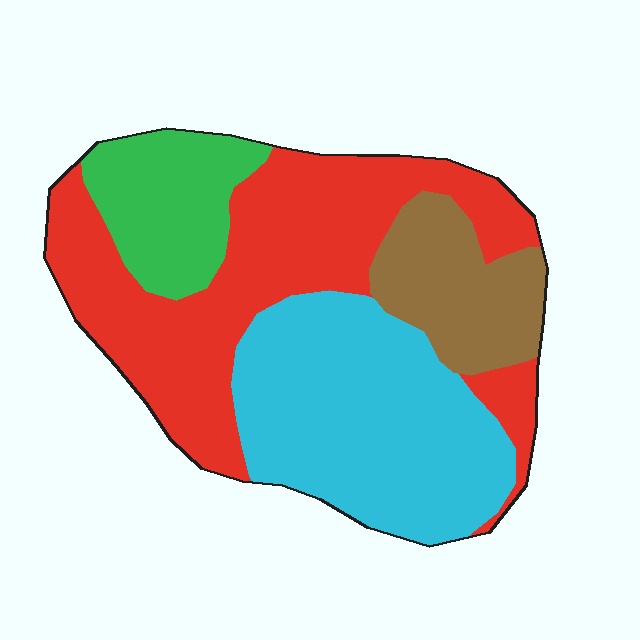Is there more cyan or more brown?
Cyan.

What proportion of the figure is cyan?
Cyan takes up about one third (1/3) of the figure.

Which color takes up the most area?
Red, at roughly 40%.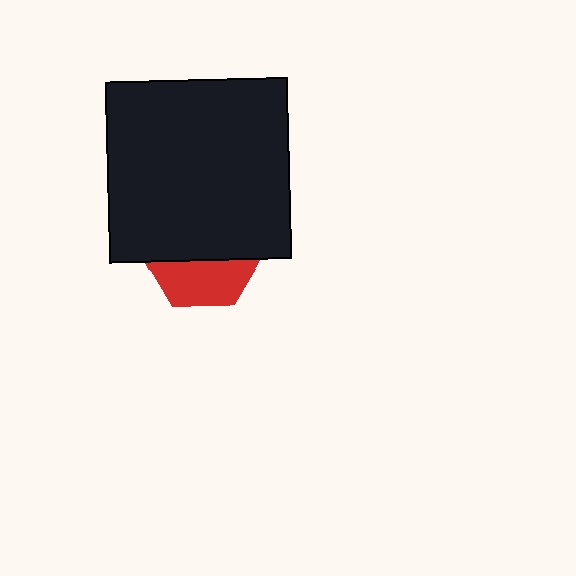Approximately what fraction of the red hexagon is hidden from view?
Roughly 62% of the red hexagon is hidden behind the black square.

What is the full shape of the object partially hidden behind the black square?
The partially hidden object is a red hexagon.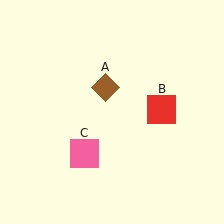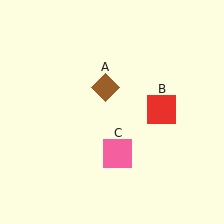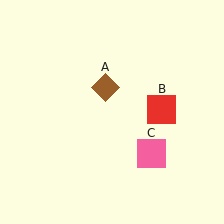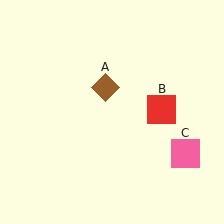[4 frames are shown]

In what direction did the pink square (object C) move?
The pink square (object C) moved right.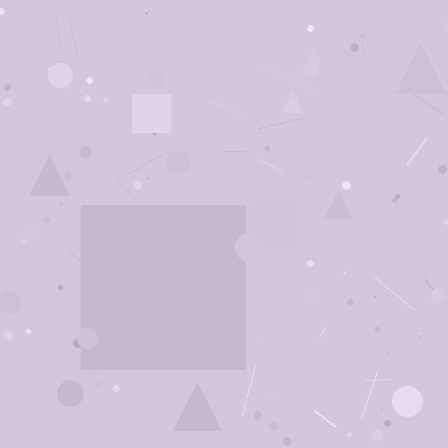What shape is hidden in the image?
A square is hidden in the image.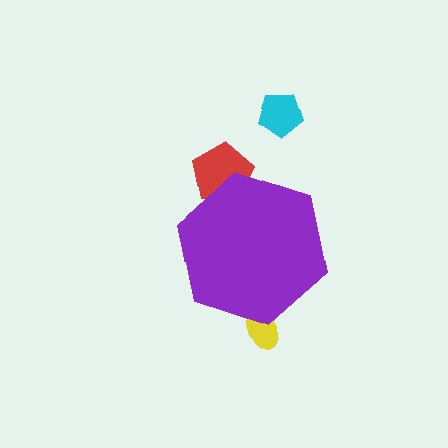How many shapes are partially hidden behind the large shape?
2 shapes are partially hidden.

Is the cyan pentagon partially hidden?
No, the cyan pentagon is fully visible.